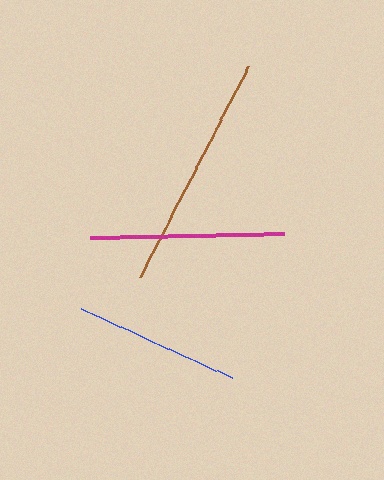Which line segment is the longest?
The brown line is the longest at approximately 237 pixels.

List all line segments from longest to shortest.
From longest to shortest: brown, magenta, blue.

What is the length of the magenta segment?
The magenta segment is approximately 194 pixels long.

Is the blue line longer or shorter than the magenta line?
The magenta line is longer than the blue line.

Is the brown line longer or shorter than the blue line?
The brown line is longer than the blue line.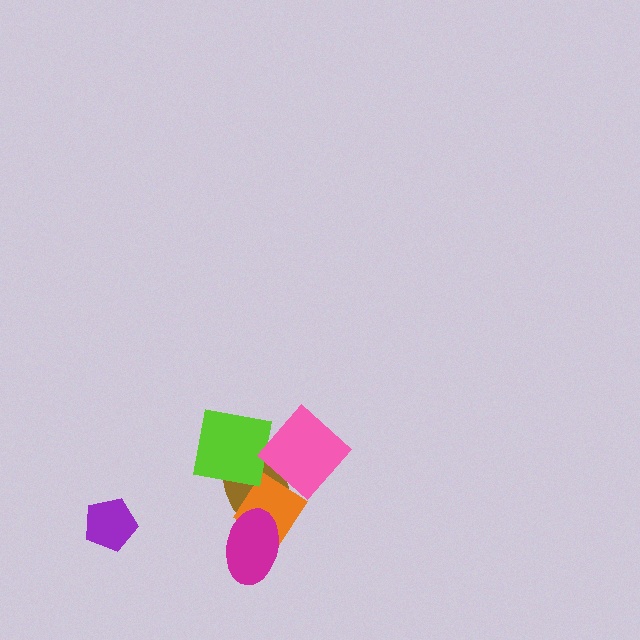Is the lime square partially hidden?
Yes, it is partially covered by another shape.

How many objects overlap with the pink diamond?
3 objects overlap with the pink diamond.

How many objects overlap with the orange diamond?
4 objects overlap with the orange diamond.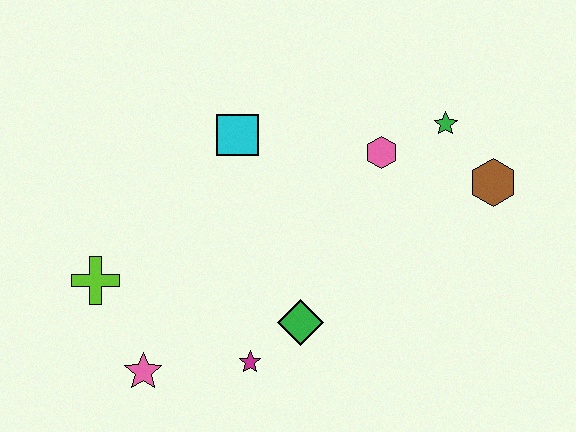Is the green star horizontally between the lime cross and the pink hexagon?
No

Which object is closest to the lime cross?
The pink star is closest to the lime cross.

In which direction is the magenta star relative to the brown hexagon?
The magenta star is to the left of the brown hexagon.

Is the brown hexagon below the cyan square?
Yes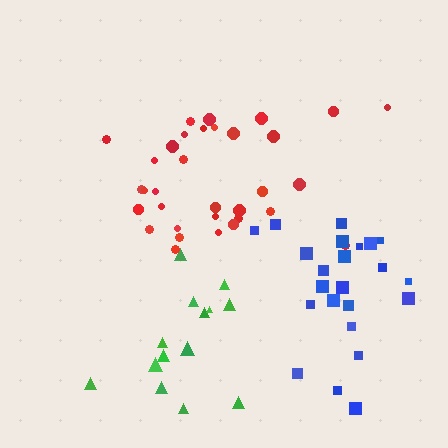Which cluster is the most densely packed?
Red.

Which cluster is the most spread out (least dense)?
Green.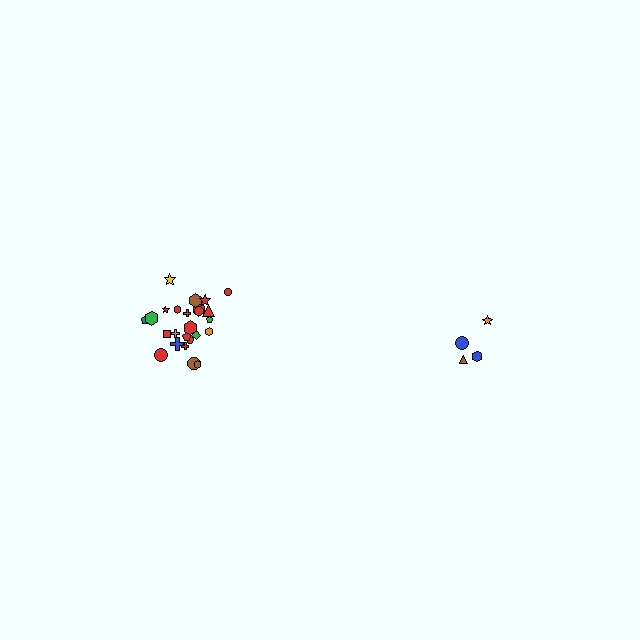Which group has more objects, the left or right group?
The left group.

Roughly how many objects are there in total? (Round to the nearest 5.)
Roughly 30 objects in total.